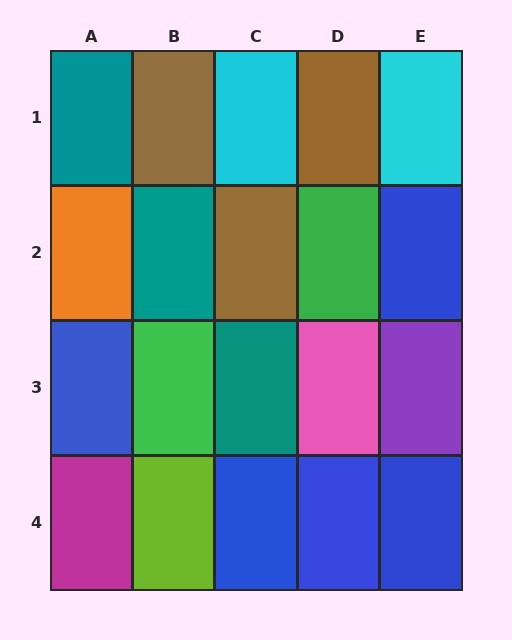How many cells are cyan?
2 cells are cyan.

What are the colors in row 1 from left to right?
Teal, brown, cyan, brown, cyan.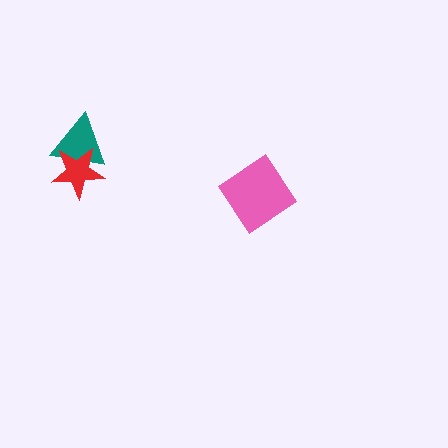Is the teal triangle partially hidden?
Yes, it is partially covered by another shape.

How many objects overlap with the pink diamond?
0 objects overlap with the pink diamond.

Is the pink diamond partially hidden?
No, no other shape covers it.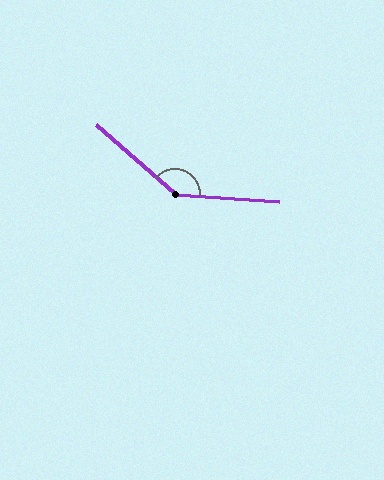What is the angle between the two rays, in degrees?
Approximately 143 degrees.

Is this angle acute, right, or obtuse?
It is obtuse.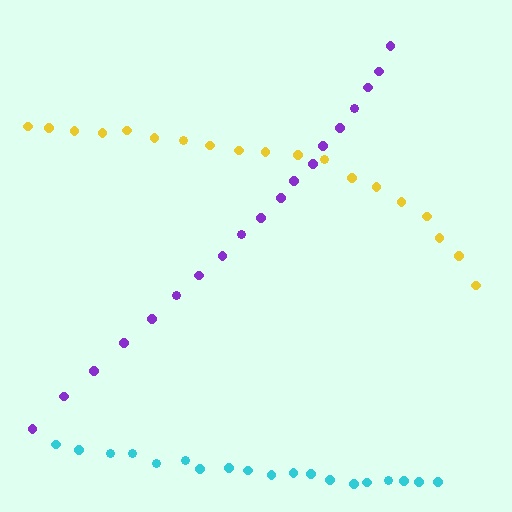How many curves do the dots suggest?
There are 3 distinct paths.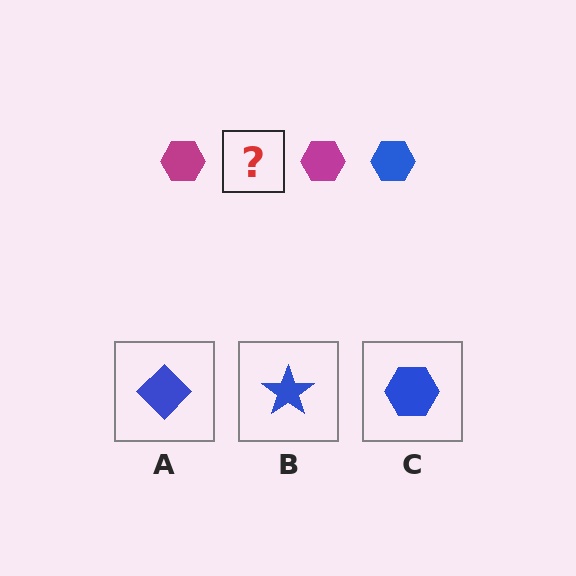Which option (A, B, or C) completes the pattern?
C.